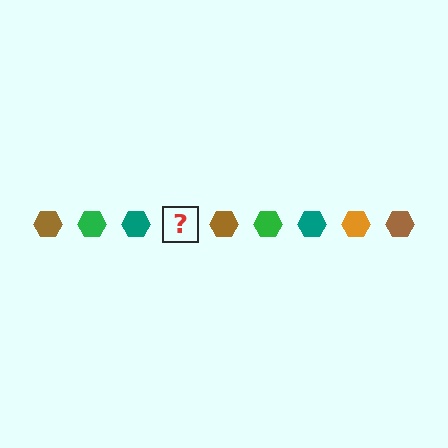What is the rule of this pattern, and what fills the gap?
The rule is that the pattern cycles through brown, green, teal, orange hexagons. The gap should be filled with an orange hexagon.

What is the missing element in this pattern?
The missing element is an orange hexagon.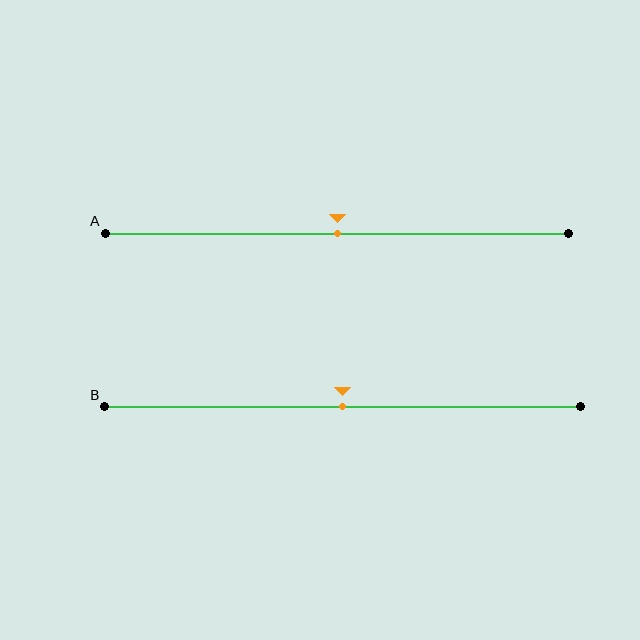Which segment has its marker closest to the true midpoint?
Segment A has its marker closest to the true midpoint.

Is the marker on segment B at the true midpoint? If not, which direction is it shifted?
Yes, the marker on segment B is at the true midpoint.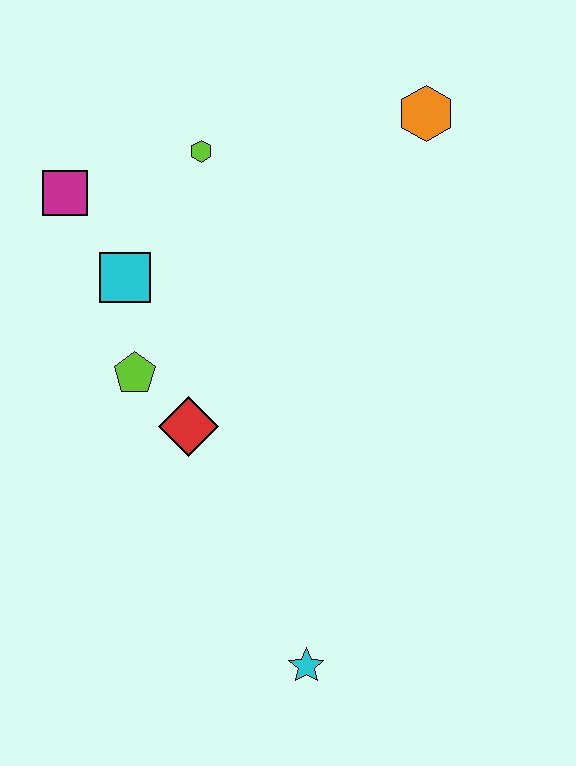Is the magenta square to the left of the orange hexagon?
Yes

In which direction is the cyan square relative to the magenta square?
The cyan square is below the magenta square.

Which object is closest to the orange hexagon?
The lime hexagon is closest to the orange hexagon.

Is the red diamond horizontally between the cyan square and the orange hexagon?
Yes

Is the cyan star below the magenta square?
Yes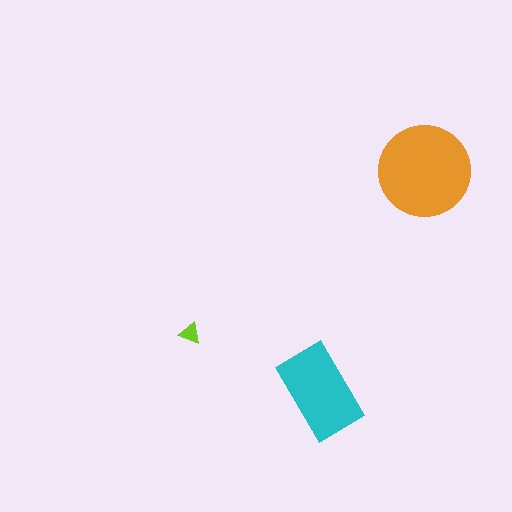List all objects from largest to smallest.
The orange circle, the cyan rectangle, the lime triangle.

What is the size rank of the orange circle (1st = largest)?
1st.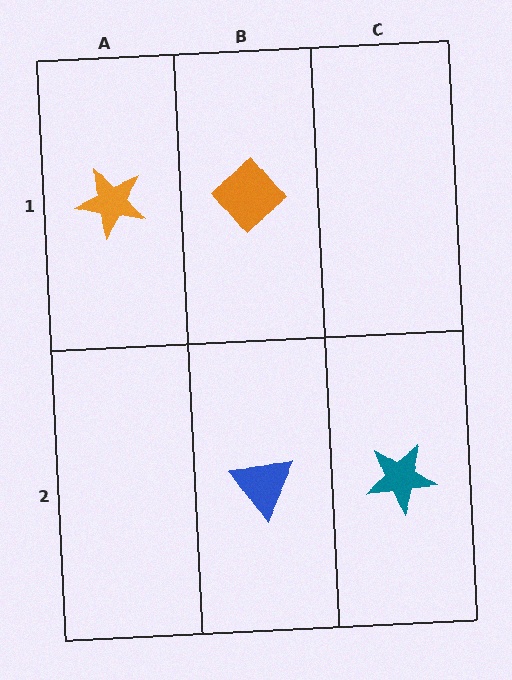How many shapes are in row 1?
2 shapes.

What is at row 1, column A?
An orange star.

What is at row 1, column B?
An orange diamond.